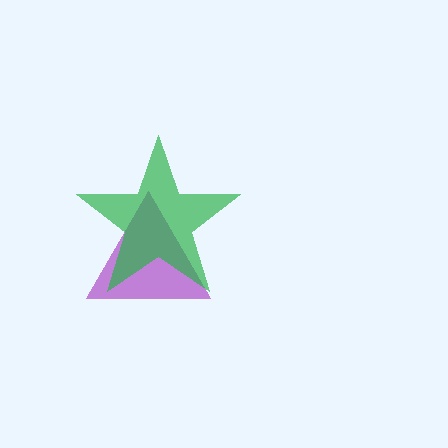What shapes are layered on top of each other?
The layered shapes are: a purple triangle, a green star.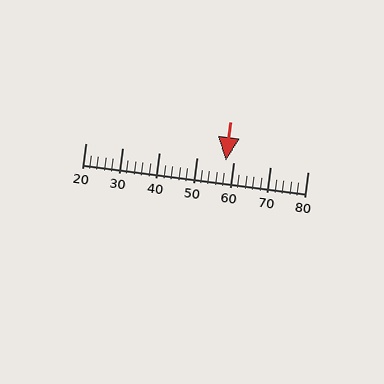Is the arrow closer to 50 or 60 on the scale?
The arrow is closer to 60.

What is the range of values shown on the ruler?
The ruler shows values from 20 to 80.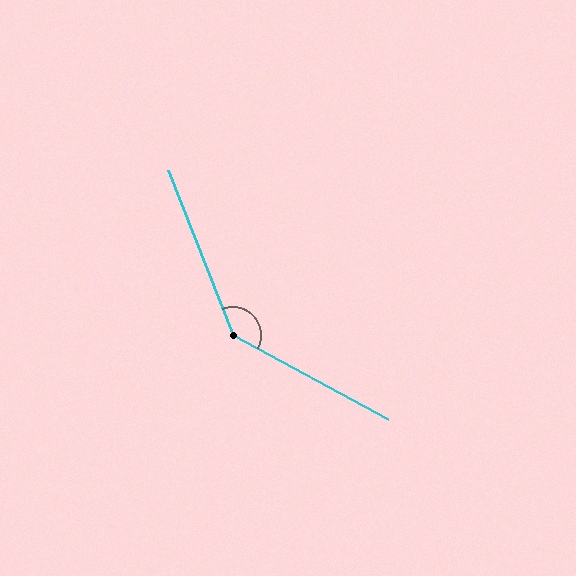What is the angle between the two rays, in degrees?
Approximately 140 degrees.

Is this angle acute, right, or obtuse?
It is obtuse.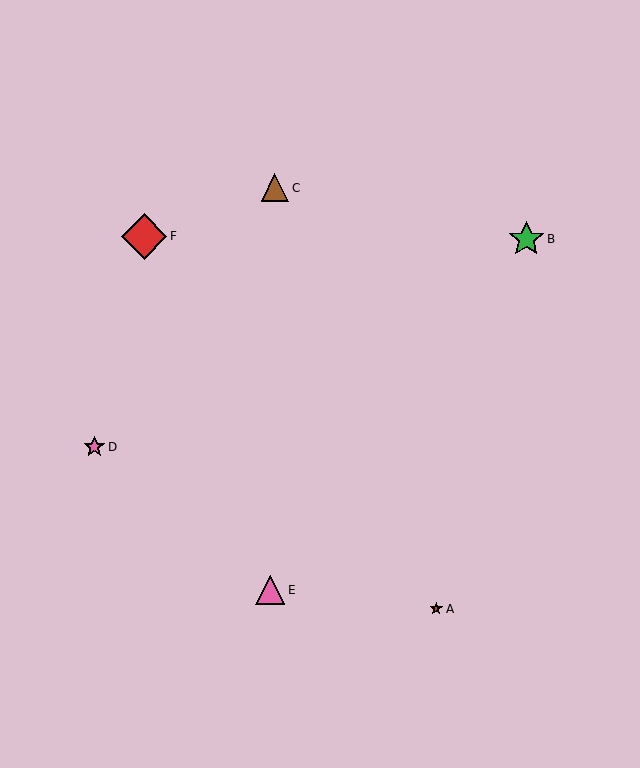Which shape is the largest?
The red diamond (labeled F) is the largest.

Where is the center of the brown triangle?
The center of the brown triangle is at (275, 188).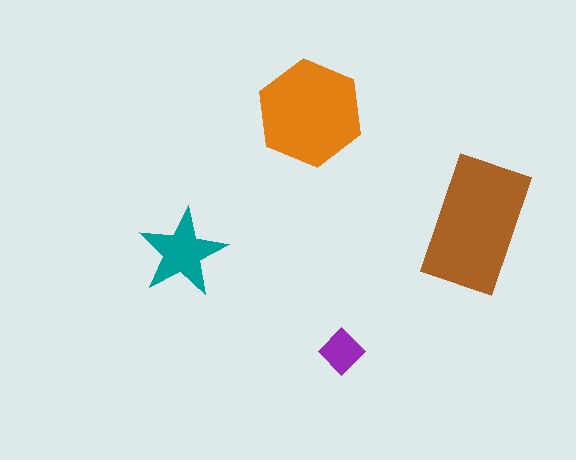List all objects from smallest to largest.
The purple diamond, the teal star, the orange hexagon, the brown rectangle.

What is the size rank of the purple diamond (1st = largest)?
4th.